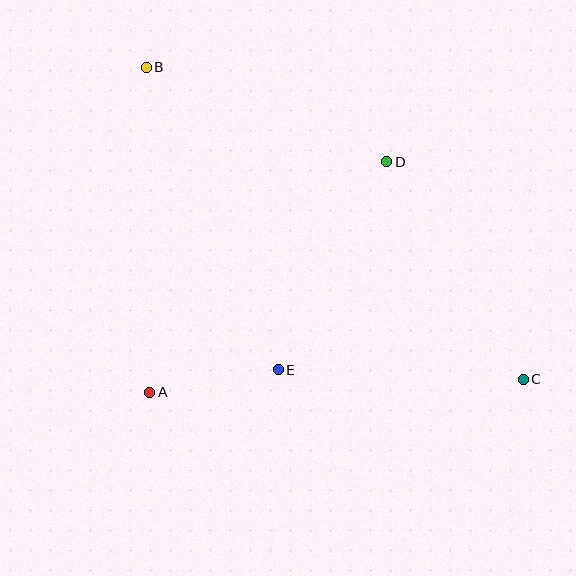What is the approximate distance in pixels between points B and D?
The distance between B and D is approximately 258 pixels.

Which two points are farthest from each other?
Points B and C are farthest from each other.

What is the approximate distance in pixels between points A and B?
The distance between A and B is approximately 325 pixels.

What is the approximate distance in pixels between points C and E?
The distance between C and E is approximately 245 pixels.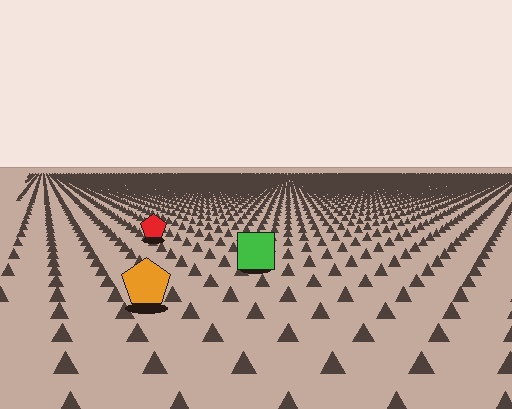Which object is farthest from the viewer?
The red pentagon is farthest from the viewer. It appears smaller and the ground texture around it is denser.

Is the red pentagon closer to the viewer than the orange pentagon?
No. The orange pentagon is closer — you can tell from the texture gradient: the ground texture is coarser near it.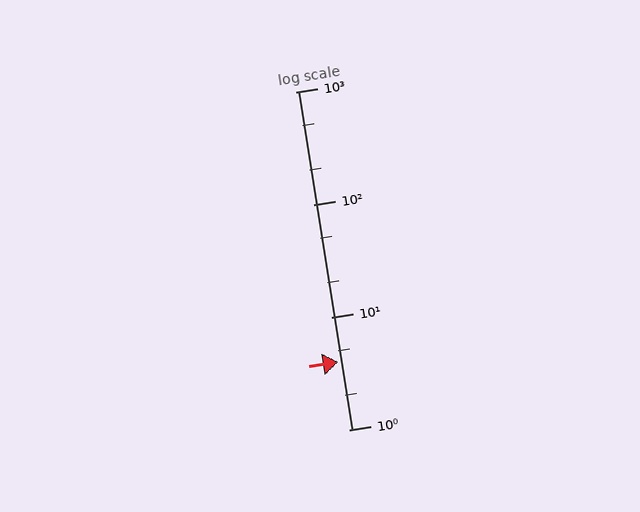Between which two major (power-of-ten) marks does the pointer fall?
The pointer is between 1 and 10.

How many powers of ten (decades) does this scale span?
The scale spans 3 decades, from 1 to 1000.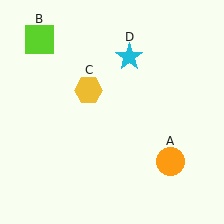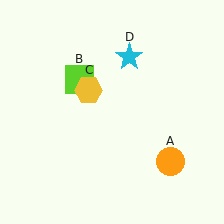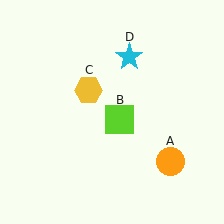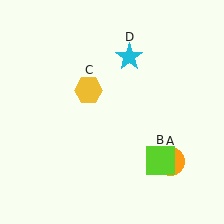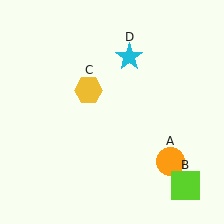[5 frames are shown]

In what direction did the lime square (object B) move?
The lime square (object B) moved down and to the right.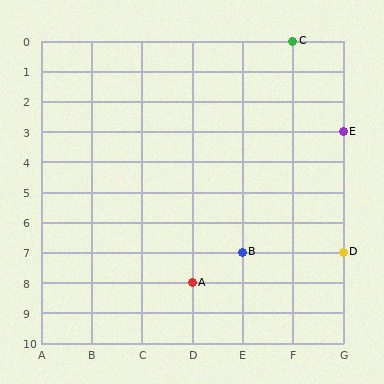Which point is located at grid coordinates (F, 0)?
Point C is at (F, 0).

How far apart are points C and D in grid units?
Points C and D are 1 column and 7 rows apart (about 7.1 grid units diagonally).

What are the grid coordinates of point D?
Point D is at grid coordinates (G, 7).